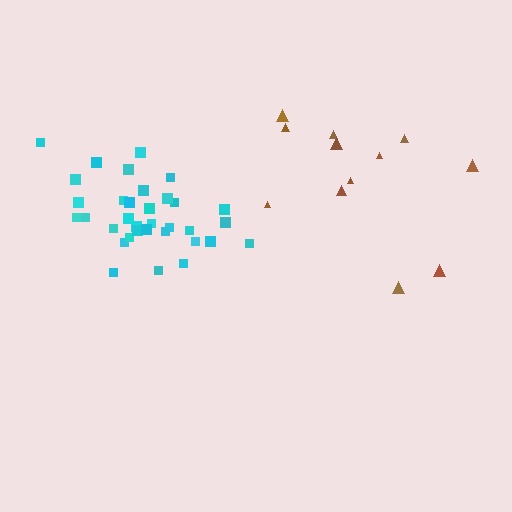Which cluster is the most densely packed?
Cyan.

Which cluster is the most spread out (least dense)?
Brown.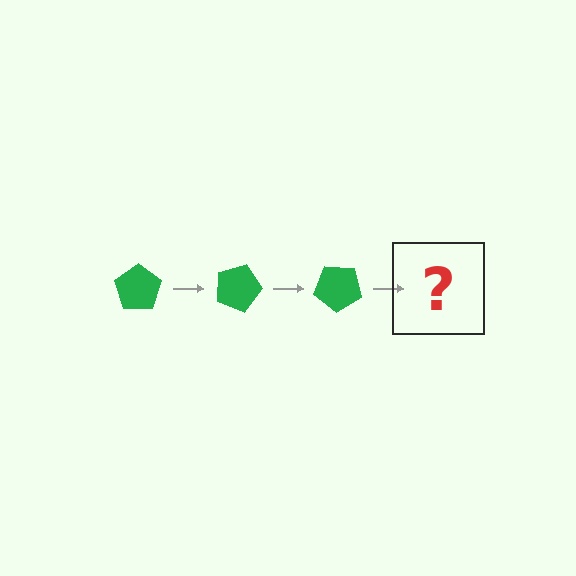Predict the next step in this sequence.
The next step is a green pentagon rotated 60 degrees.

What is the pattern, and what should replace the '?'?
The pattern is that the pentagon rotates 20 degrees each step. The '?' should be a green pentagon rotated 60 degrees.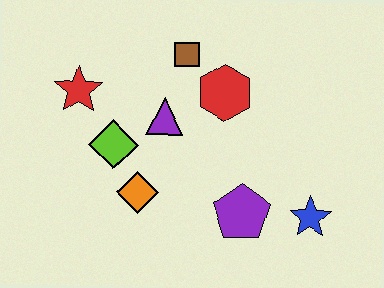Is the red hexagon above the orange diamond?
Yes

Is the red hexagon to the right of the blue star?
No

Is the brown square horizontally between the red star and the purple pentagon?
Yes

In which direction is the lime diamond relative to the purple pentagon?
The lime diamond is to the left of the purple pentagon.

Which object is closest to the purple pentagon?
The blue star is closest to the purple pentagon.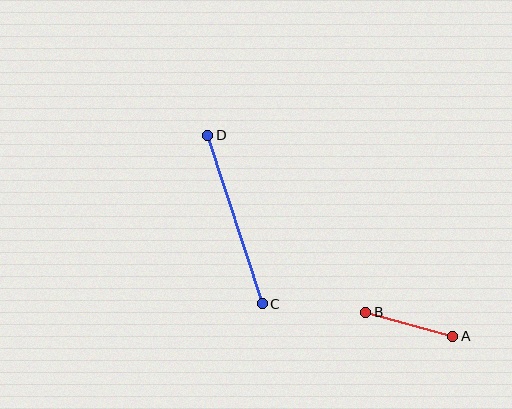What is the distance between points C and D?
The distance is approximately 177 pixels.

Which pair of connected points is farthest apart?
Points C and D are farthest apart.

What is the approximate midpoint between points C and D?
The midpoint is at approximately (235, 220) pixels.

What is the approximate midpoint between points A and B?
The midpoint is at approximately (409, 324) pixels.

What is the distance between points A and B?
The distance is approximately 90 pixels.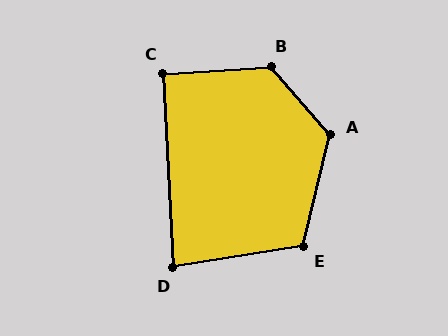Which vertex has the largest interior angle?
B, at approximately 127 degrees.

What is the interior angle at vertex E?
Approximately 113 degrees (obtuse).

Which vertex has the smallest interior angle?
D, at approximately 84 degrees.